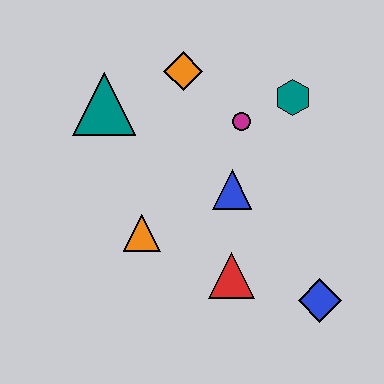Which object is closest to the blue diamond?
The red triangle is closest to the blue diamond.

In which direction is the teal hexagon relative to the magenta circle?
The teal hexagon is to the right of the magenta circle.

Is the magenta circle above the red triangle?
Yes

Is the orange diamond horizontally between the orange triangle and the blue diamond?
Yes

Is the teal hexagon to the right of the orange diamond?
Yes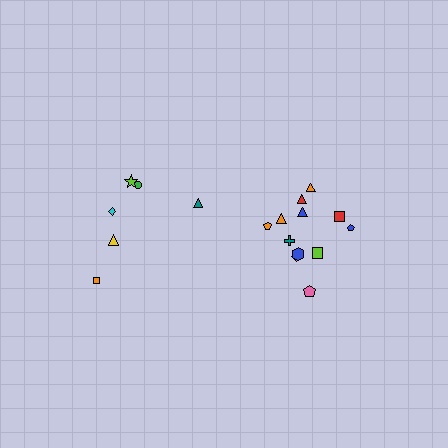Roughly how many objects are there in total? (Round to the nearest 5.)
Roughly 20 objects in total.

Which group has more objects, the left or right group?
The right group.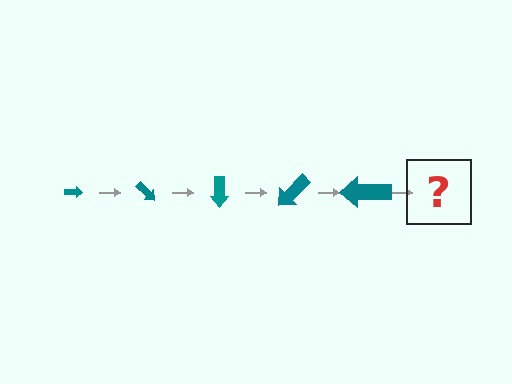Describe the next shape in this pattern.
It should be an arrow, larger than the previous one and rotated 225 degrees from the start.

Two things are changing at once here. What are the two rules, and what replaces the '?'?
The two rules are that the arrow grows larger each step and it rotates 45 degrees each step. The '?' should be an arrow, larger than the previous one and rotated 225 degrees from the start.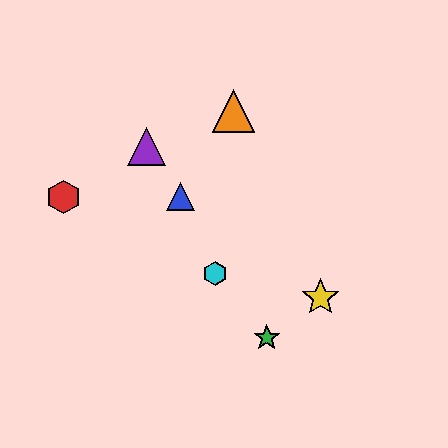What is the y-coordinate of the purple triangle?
The purple triangle is at y≈146.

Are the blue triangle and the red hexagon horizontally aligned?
Yes, both are at y≈197.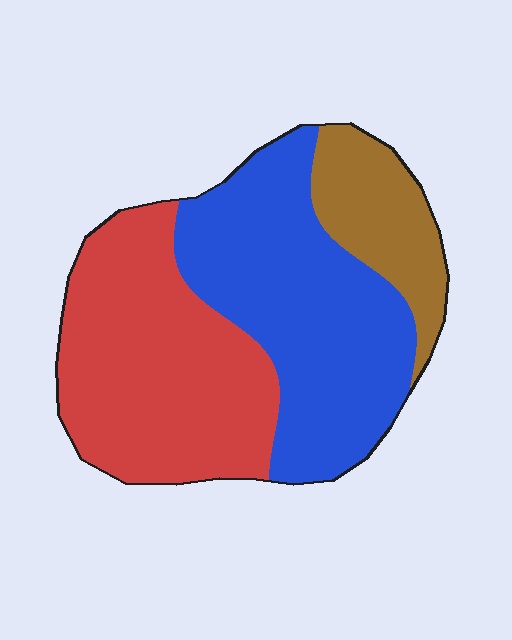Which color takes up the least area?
Brown, at roughly 15%.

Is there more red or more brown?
Red.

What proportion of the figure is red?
Red covers around 40% of the figure.